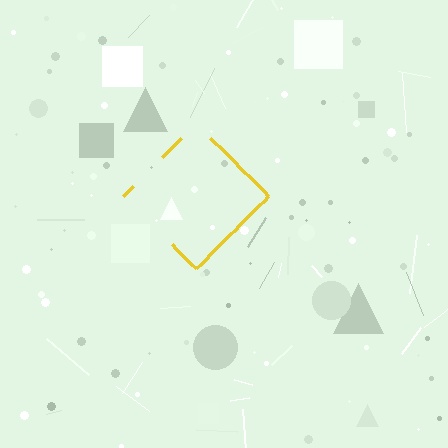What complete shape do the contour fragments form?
The contour fragments form a diamond.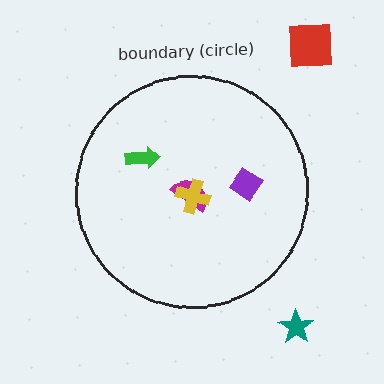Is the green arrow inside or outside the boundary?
Inside.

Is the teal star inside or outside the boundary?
Outside.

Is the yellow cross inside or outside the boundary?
Inside.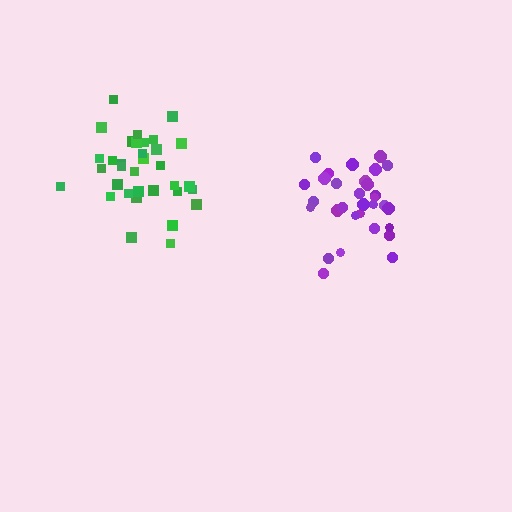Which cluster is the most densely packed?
Purple.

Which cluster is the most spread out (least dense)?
Green.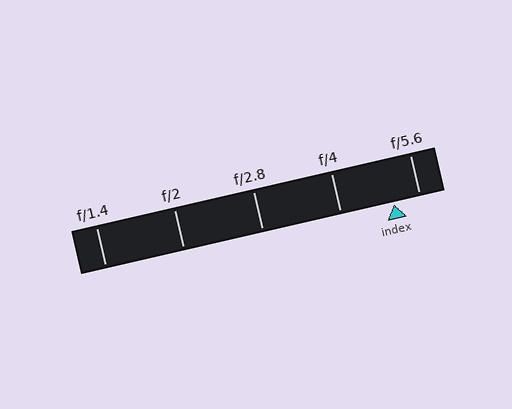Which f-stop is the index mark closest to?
The index mark is closest to f/5.6.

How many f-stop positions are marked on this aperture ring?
There are 5 f-stop positions marked.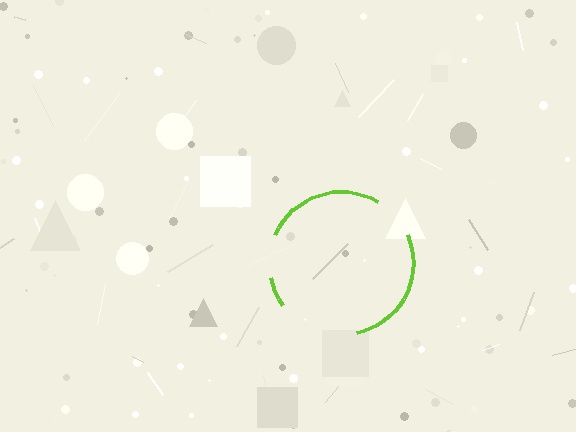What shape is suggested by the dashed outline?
The dashed outline suggests a circle.